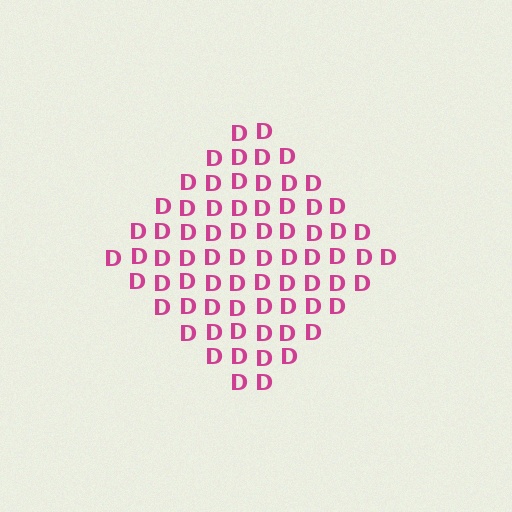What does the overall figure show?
The overall figure shows a diamond.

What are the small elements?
The small elements are letter D's.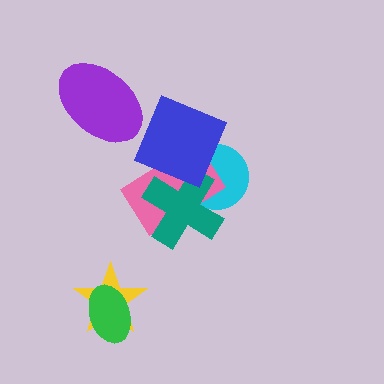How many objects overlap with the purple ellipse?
0 objects overlap with the purple ellipse.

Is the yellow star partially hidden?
Yes, it is partially covered by another shape.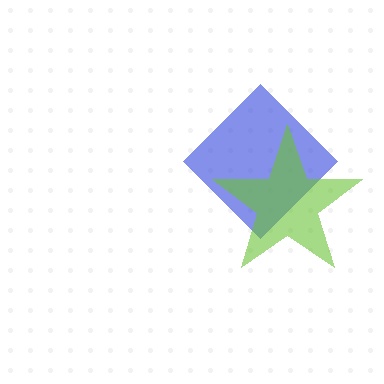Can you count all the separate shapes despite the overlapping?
Yes, there are 2 separate shapes.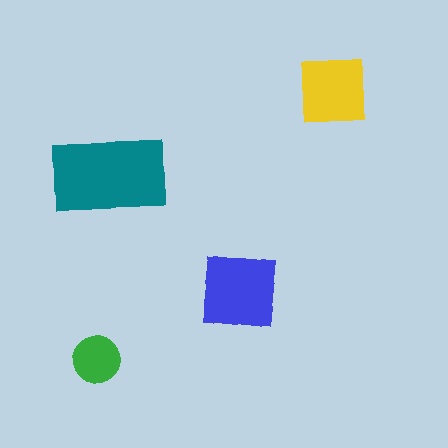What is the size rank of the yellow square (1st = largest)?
3rd.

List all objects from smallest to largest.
The green circle, the yellow square, the blue square, the teal rectangle.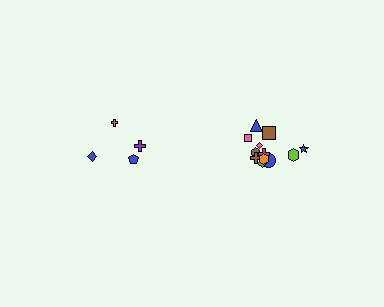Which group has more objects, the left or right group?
The right group.